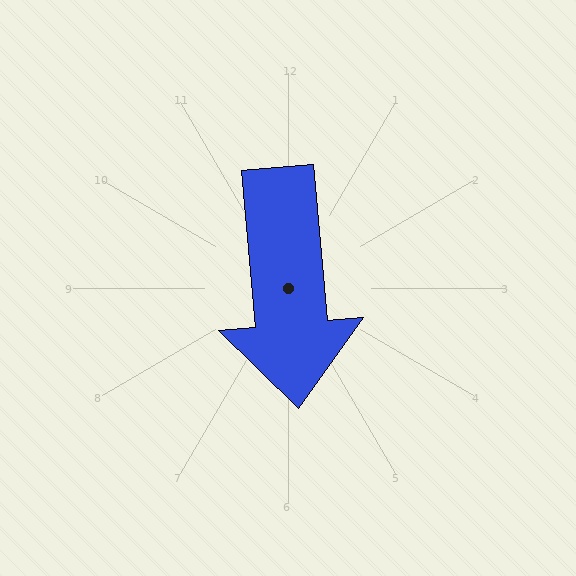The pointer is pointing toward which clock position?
Roughly 6 o'clock.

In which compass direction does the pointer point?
South.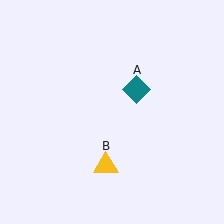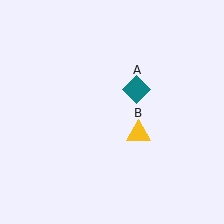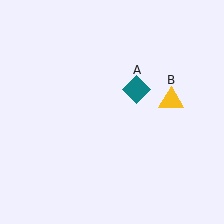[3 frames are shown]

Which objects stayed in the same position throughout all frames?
Teal diamond (object A) remained stationary.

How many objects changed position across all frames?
1 object changed position: yellow triangle (object B).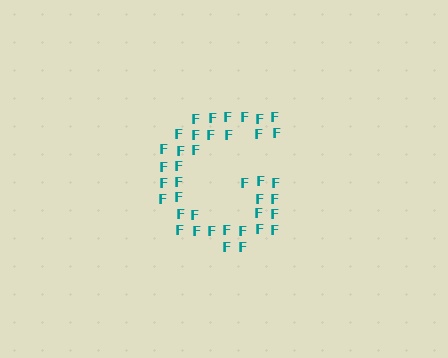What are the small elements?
The small elements are letter F's.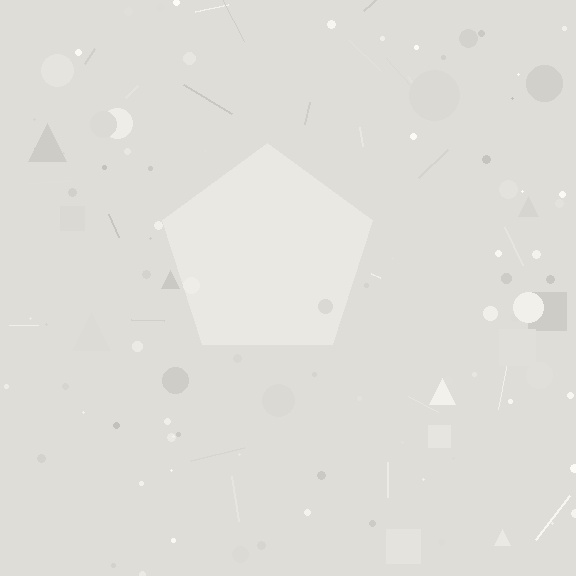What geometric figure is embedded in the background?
A pentagon is embedded in the background.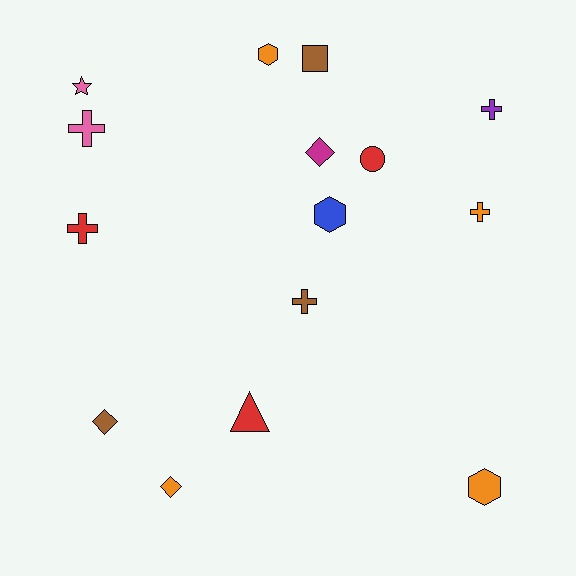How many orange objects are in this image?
There are 4 orange objects.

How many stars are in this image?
There is 1 star.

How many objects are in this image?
There are 15 objects.